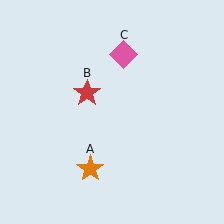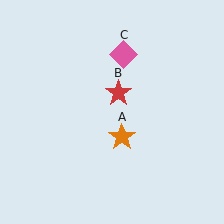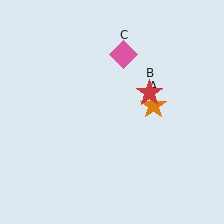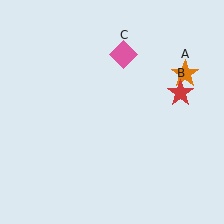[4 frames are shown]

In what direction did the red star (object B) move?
The red star (object B) moved right.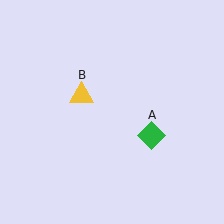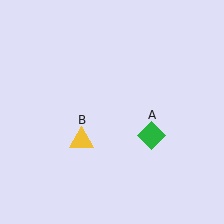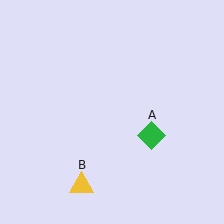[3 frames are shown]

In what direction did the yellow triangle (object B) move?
The yellow triangle (object B) moved down.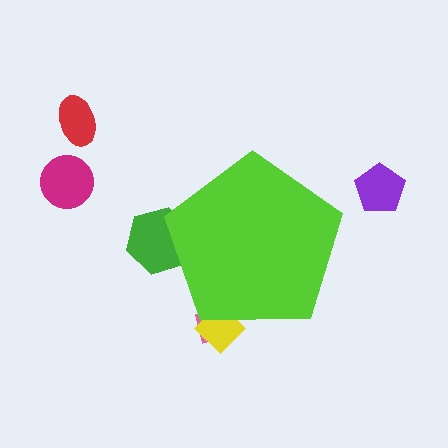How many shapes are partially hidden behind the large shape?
3 shapes are partially hidden.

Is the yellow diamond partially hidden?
Yes, the yellow diamond is partially hidden behind the lime pentagon.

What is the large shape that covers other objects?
A lime pentagon.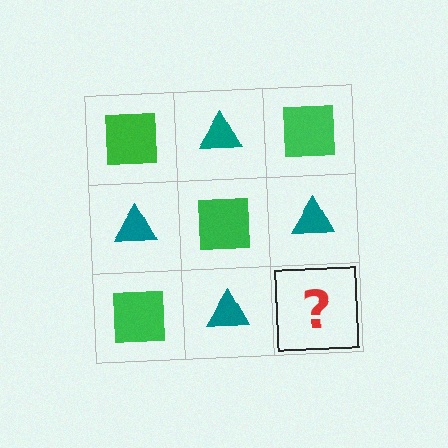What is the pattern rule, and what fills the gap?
The rule is that it alternates green square and teal triangle in a checkerboard pattern. The gap should be filled with a green square.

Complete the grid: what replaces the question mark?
The question mark should be replaced with a green square.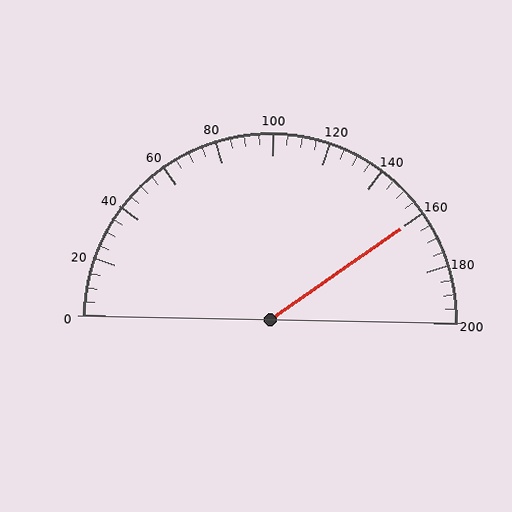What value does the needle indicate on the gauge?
The needle indicates approximately 160.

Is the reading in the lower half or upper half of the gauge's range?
The reading is in the upper half of the range (0 to 200).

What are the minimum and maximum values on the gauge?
The gauge ranges from 0 to 200.